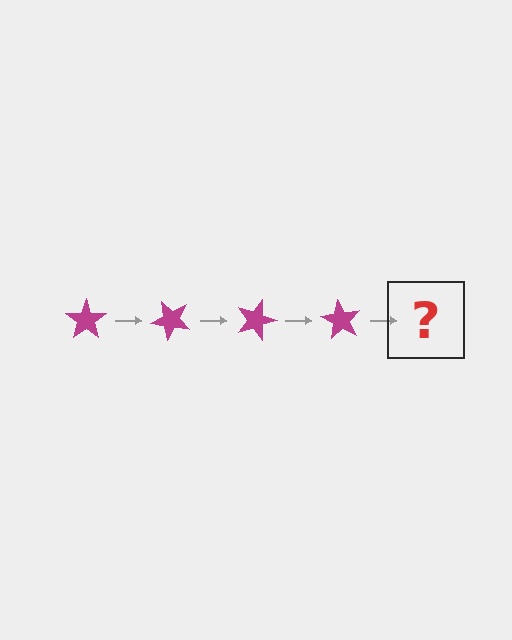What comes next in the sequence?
The next element should be a magenta star rotated 180 degrees.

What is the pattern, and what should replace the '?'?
The pattern is that the star rotates 45 degrees each step. The '?' should be a magenta star rotated 180 degrees.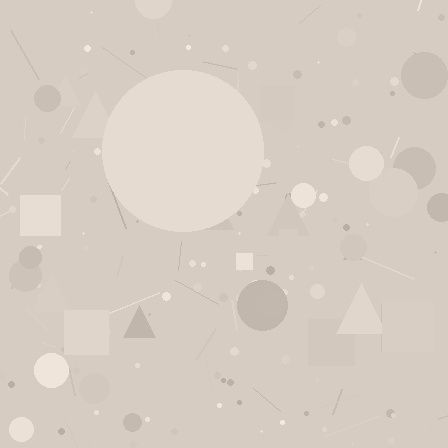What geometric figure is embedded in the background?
A circle is embedded in the background.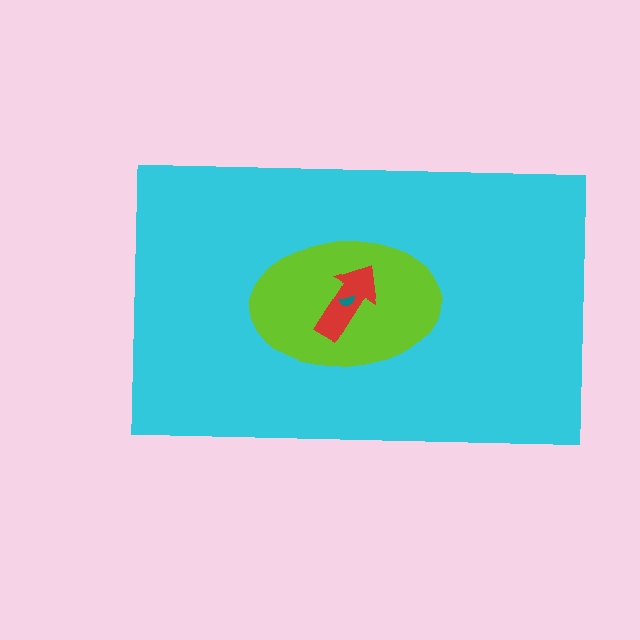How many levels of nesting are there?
4.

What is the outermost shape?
The cyan rectangle.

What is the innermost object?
The teal semicircle.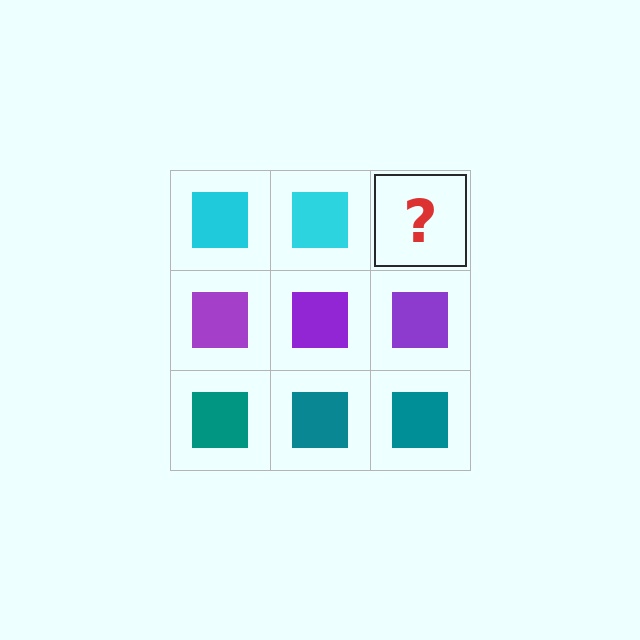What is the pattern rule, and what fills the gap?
The rule is that each row has a consistent color. The gap should be filled with a cyan square.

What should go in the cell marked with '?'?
The missing cell should contain a cyan square.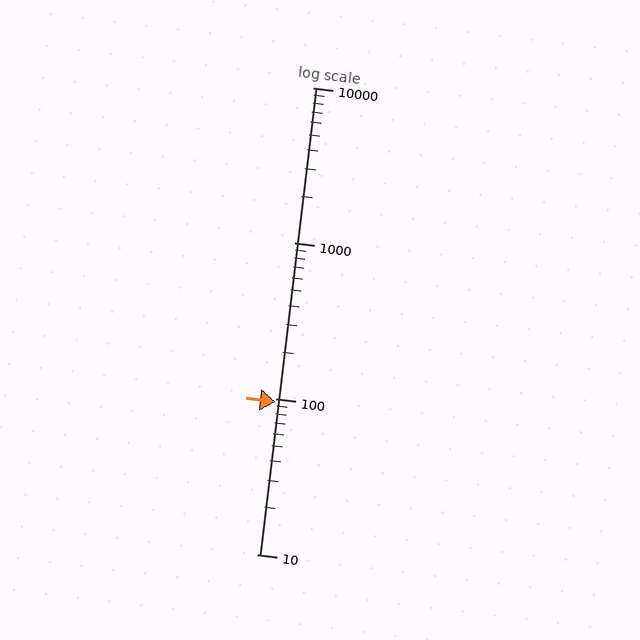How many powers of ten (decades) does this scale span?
The scale spans 3 decades, from 10 to 10000.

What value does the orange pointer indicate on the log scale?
The pointer indicates approximately 96.